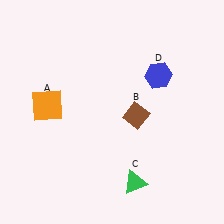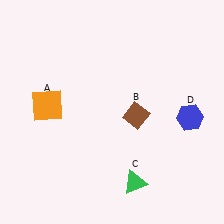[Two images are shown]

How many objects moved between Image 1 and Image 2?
1 object moved between the two images.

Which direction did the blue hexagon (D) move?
The blue hexagon (D) moved down.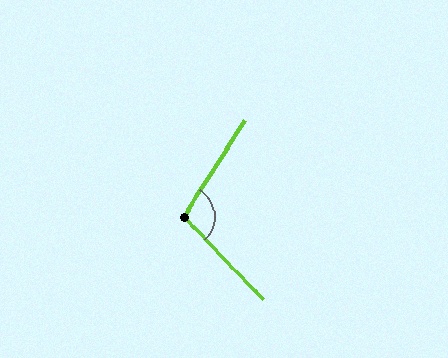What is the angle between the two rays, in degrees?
Approximately 104 degrees.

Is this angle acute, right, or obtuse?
It is obtuse.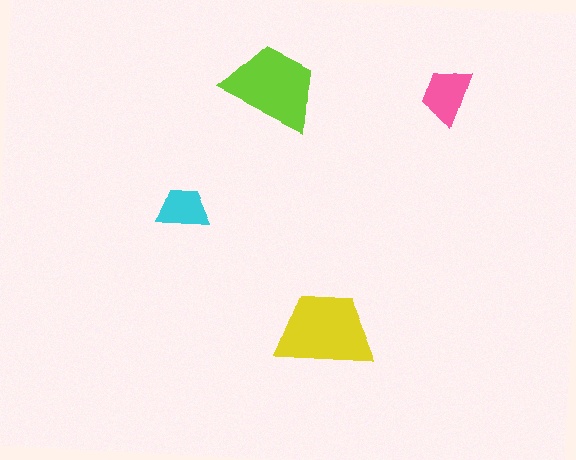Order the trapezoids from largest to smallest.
the yellow one, the lime one, the pink one, the cyan one.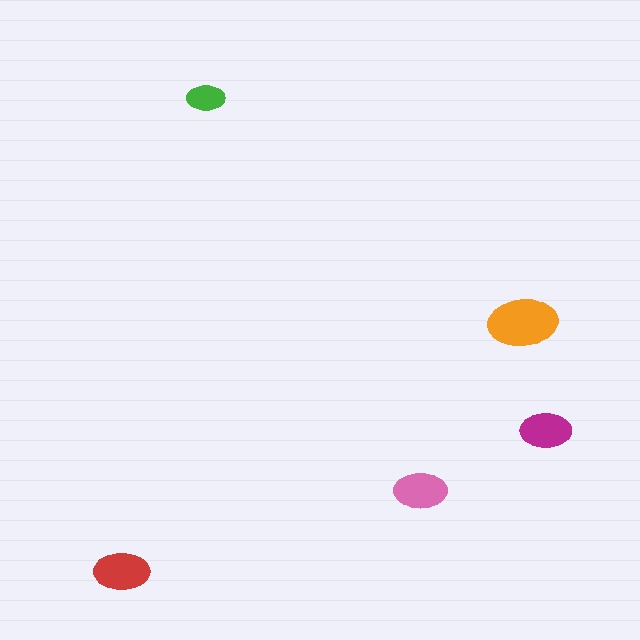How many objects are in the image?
There are 5 objects in the image.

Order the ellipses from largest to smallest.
the orange one, the red one, the pink one, the magenta one, the green one.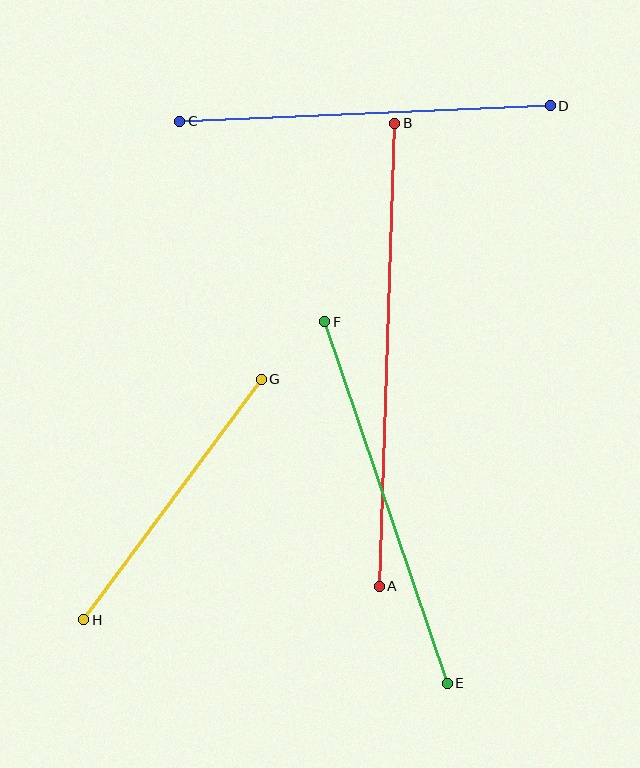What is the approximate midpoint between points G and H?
The midpoint is at approximately (173, 499) pixels.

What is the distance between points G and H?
The distance is approximately 299 pixels.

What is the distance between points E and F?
The distance is approximately 381 pixels.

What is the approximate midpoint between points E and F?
The midpoint is at approximately (386, 502) pixels.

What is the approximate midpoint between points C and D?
The midpoint is at approximately (365, 113) pixels.